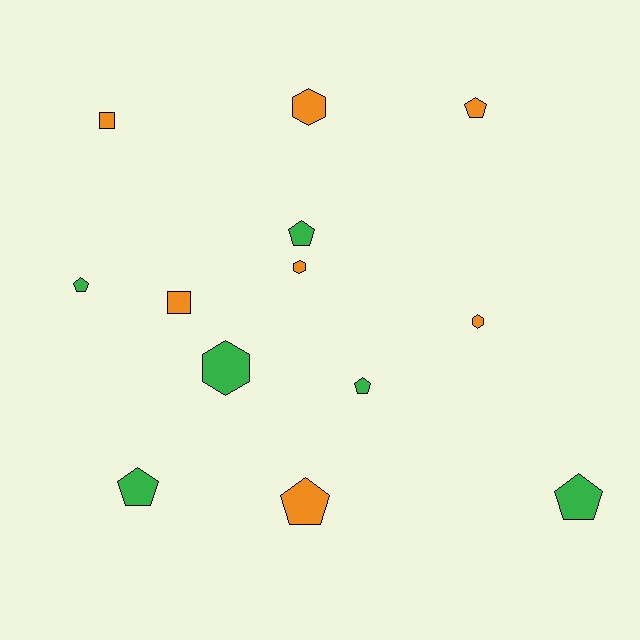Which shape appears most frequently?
Pentagon, with 7 objects.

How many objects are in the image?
There are 13 objects.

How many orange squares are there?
There are 2 orange squares.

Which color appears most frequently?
Orange, with 7 objects.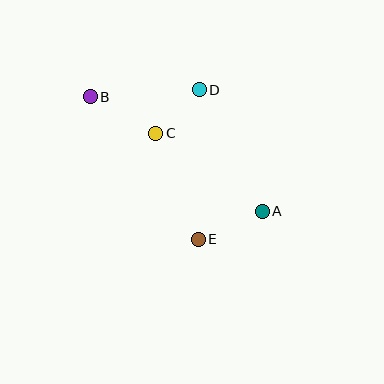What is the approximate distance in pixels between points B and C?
The distance between B and C is approximately 75 pixels.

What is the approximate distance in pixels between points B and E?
The distance between B and E is approximately 179 pixels.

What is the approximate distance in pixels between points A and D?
The distance between A and D is approximately 137 pixels.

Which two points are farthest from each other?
Points A and B are farthest from each other.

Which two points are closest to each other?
Points C and D are closest to each other.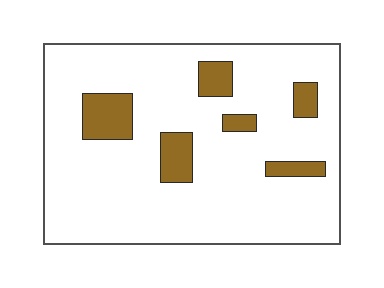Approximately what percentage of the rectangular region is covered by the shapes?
Approximately 15%.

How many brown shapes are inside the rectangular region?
6.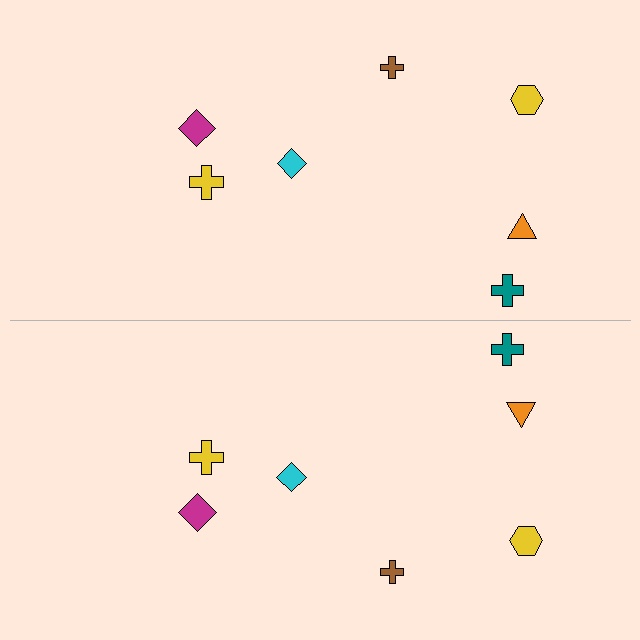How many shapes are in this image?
There are 14 shapes in this image.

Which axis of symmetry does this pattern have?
The pattern has a horizontal axis of symmetry running through the center of the image.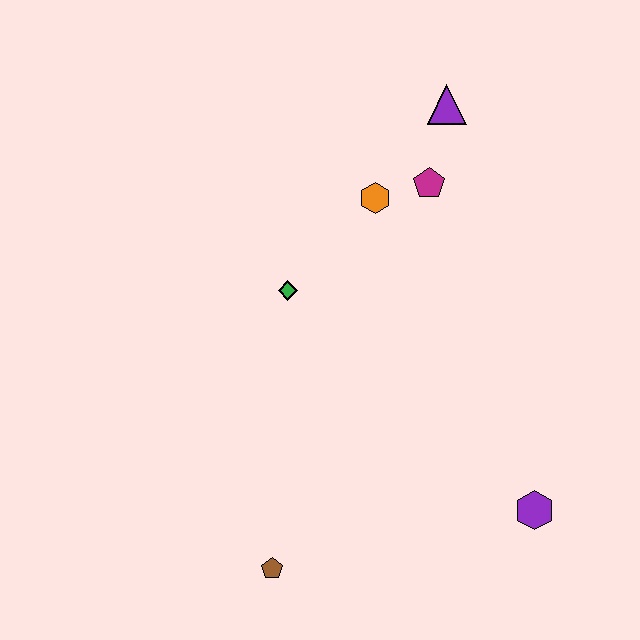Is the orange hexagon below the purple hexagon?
No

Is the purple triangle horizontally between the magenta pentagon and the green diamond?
No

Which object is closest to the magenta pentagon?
The orange hexagon is closest to the magenta pentagon.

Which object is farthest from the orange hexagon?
The brown pentagon is farthest from the orange hexagon.